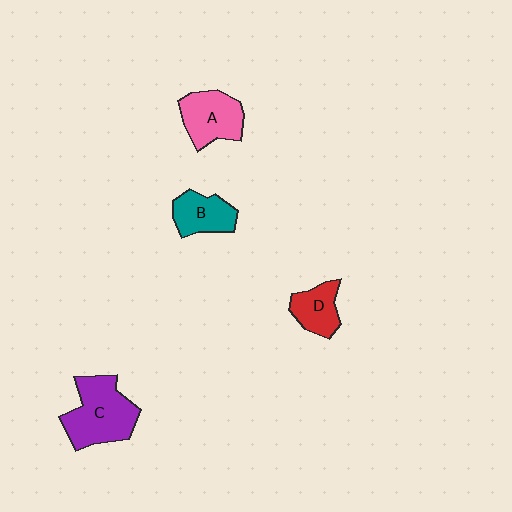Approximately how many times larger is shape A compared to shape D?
Approximately 1.4 times.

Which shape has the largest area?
Shape C (purple).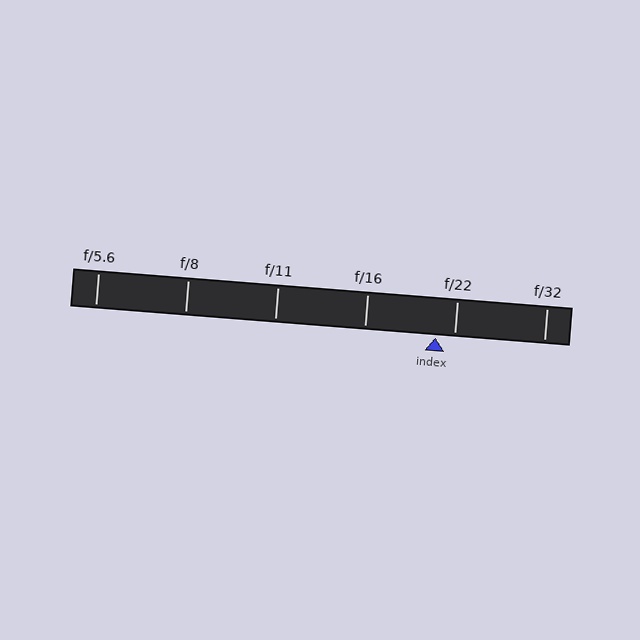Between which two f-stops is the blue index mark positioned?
The index mark is between f/16 and f/22.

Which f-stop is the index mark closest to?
The index mark is closest to f/22.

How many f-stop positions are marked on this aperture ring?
There are 6 f-stop positions marked.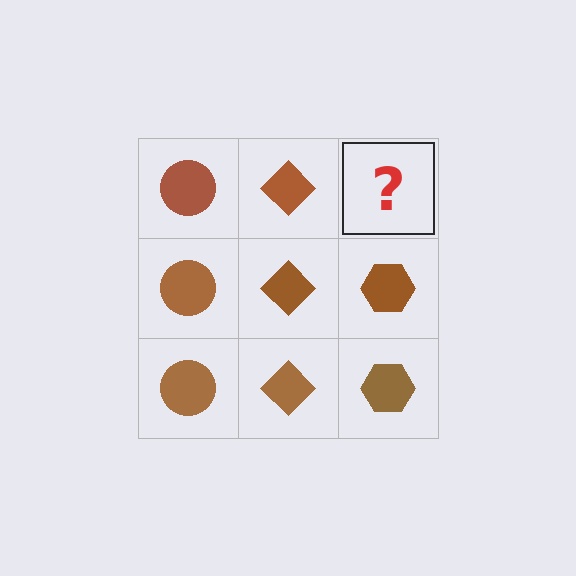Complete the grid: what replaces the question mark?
The question mark should be replaced with a brown hexagon.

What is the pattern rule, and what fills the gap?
The rule is that each column has a consistent shape. The gap should be filled with a brown hexagon.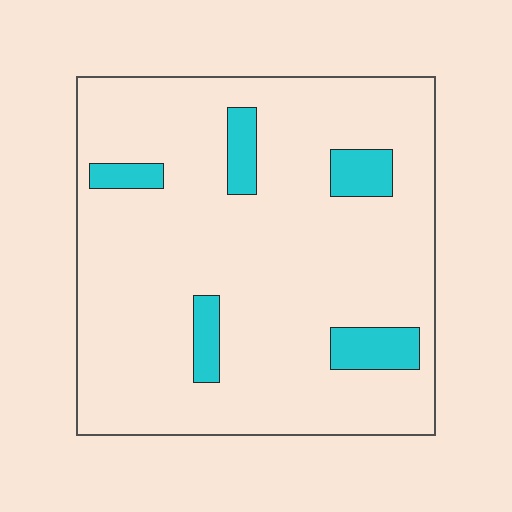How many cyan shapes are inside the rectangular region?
5.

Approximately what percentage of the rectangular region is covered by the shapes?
Approximately 10%.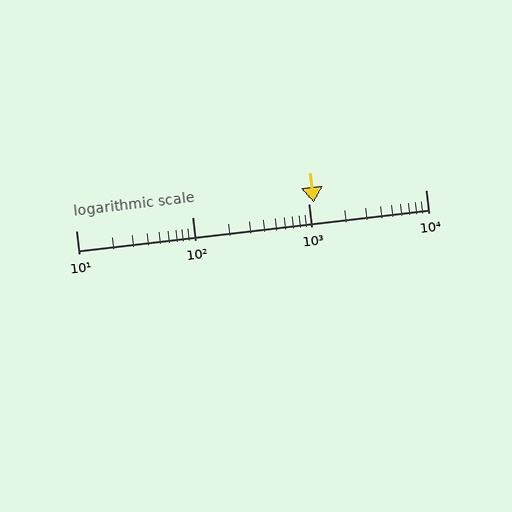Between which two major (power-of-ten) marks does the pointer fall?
The pointer is between 1000 and 10000.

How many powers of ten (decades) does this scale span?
The scale spans 3 decades, from 10 to 10000.